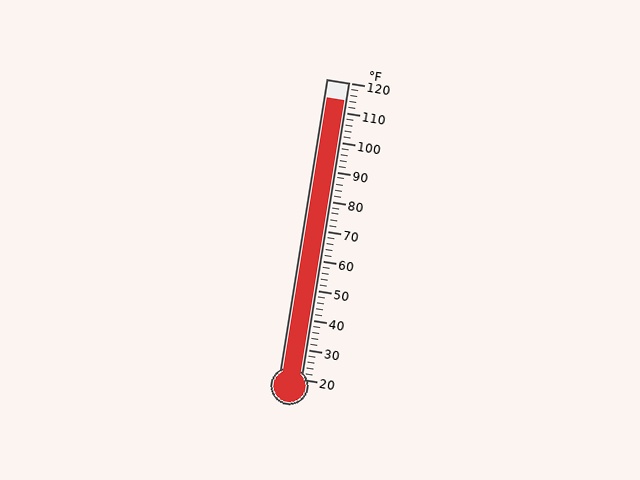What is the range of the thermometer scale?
The thermometer scale ranges from 20°F to 120°F.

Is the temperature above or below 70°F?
The temperature is above 70°F.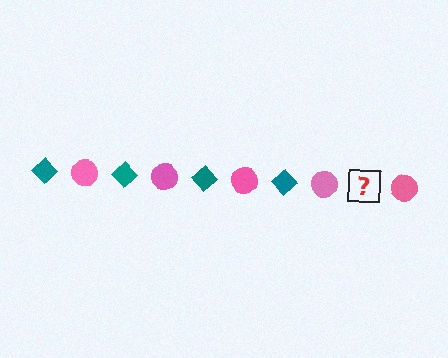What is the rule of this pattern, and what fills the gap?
The rule is that the pattern alternates between teal diamond and pink circle. The gap should be filled with a teal diamond.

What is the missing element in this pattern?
The missing element is a teal diamond.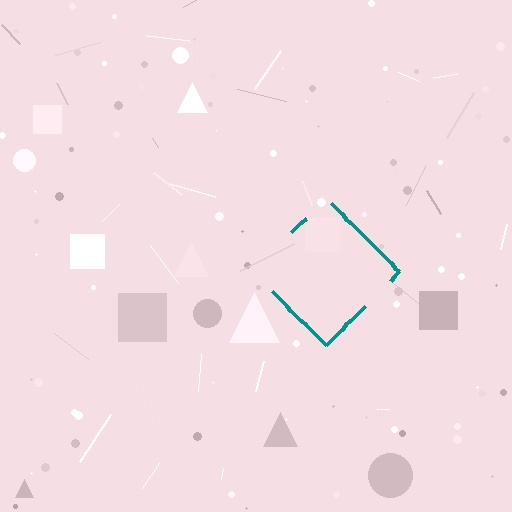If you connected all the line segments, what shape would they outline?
They would outline a diamond.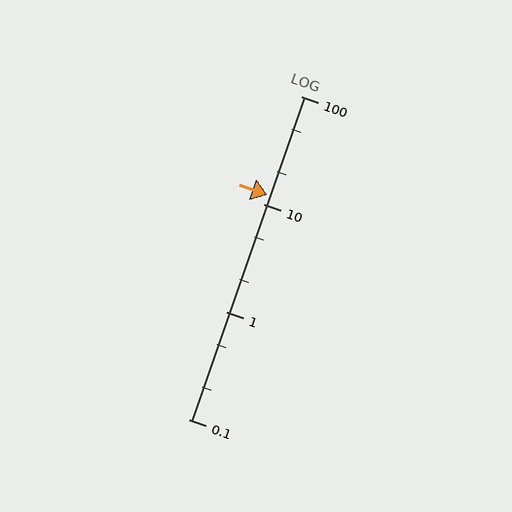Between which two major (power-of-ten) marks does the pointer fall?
The pointer is between 10 and 100.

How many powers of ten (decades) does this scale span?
The scale spans 3 decades, from 0.1 to 100.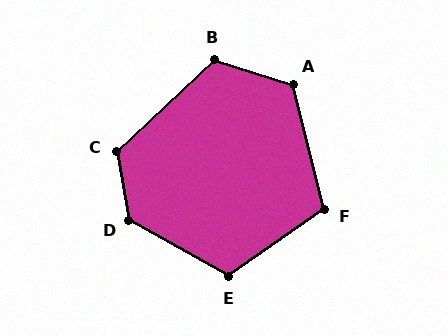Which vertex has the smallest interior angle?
F, at approximately 111 degrees.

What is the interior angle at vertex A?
Approximately 121 degrees (obtuse).